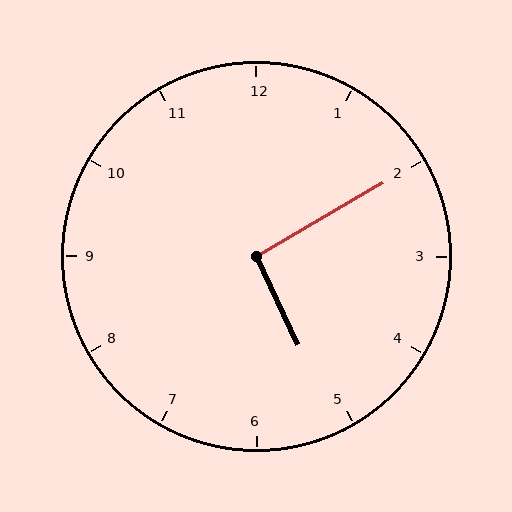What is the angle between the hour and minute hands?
Approximately 95 degrees.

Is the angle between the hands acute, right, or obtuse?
It is right.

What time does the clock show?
5:10.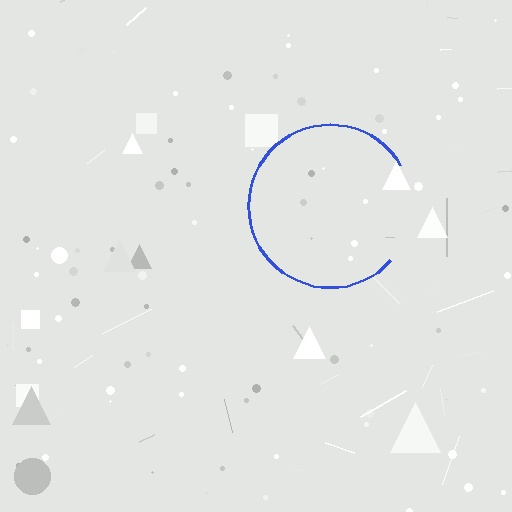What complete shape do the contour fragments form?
The contour fragments form a circle.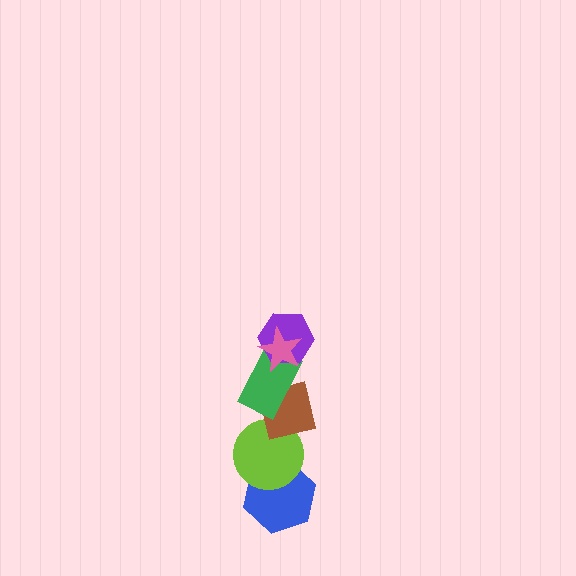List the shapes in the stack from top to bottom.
From top to bottom: the pink star, the purple hexagon, the green rectangle, the brown square, the lime circle, the blue hexagon.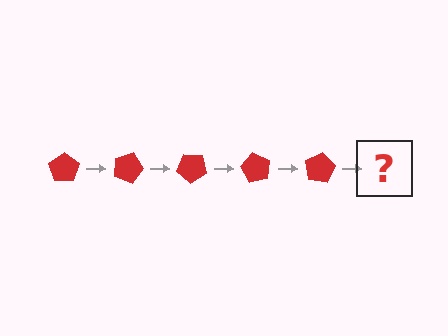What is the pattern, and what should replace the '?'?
The pattern is that the pentagon rotates 20 degrees each step. The '?' should be a red pentagon rotated 100 degrees.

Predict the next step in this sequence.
The next step is a red pentagon rotated 100 degrees.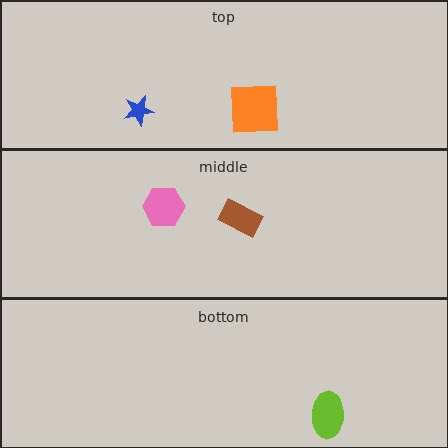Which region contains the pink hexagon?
The middle region.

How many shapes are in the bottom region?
1.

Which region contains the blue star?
The top region.